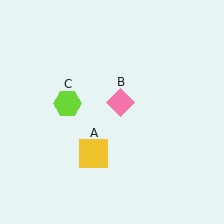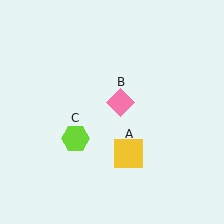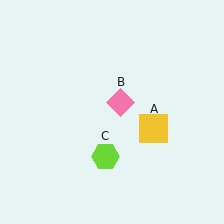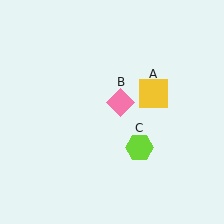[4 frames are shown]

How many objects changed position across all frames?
2 objects changed position: yellow square (object A), lime hexagon (object C).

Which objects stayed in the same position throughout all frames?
Pink diamond (object B) remained stationary.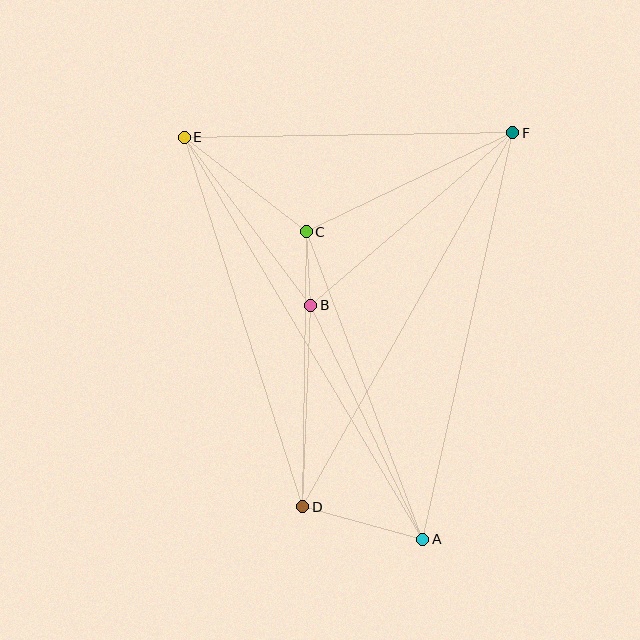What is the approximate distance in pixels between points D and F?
The distance between D and F is approximately 429 pixels.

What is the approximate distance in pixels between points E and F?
The distance between E and F is approximately 329 pixels.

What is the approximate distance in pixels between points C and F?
The distance between C and F is approximately 229 pixels.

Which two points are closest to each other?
Points B and C are closest to each other.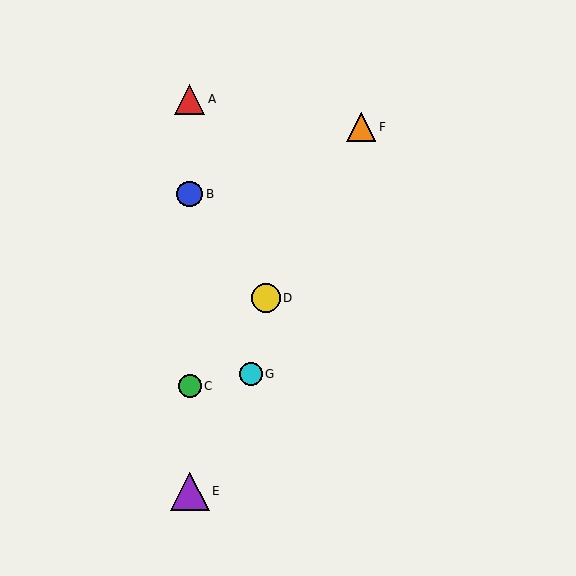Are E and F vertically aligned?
No, E is at x≈190 and F is at x≈361.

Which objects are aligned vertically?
Objects A, B, C, E are aligned vertically.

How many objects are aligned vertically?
4 objects (A, B, C, E) are aligned vertically.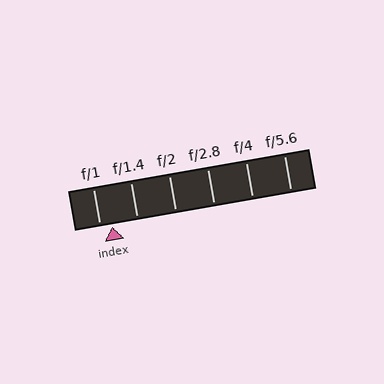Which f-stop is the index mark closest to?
The index mark is closest to f/1.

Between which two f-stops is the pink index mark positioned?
The index mark is between f/1 and f/1.4.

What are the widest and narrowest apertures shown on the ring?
The widest aperture shown is f/1 and the narrowest is f/5.6.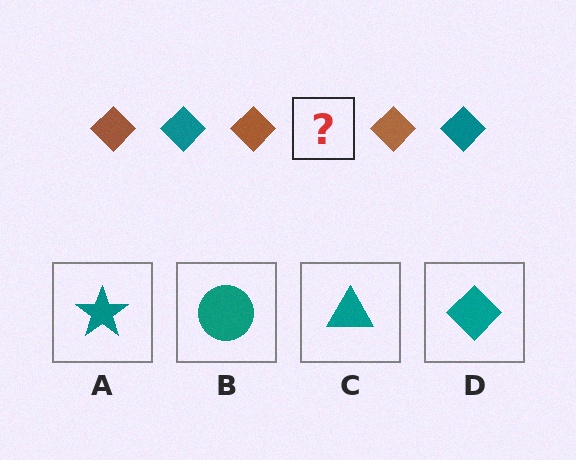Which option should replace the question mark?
Option D.